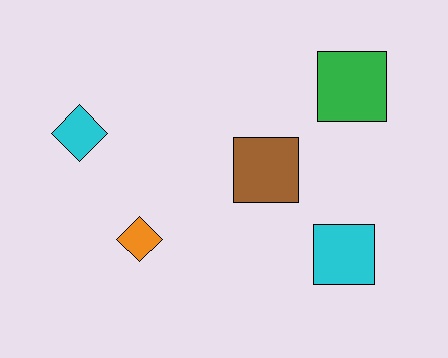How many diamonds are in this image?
There are 2 diamonds.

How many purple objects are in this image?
There are no purple objects.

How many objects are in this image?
There are 5 objects.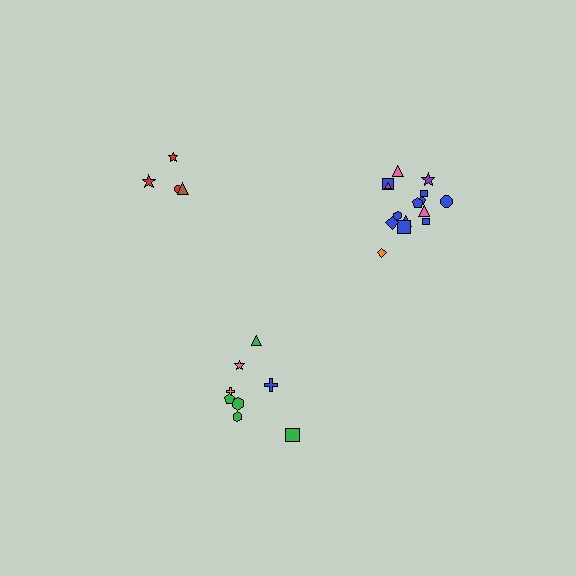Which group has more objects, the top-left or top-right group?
The top-right group.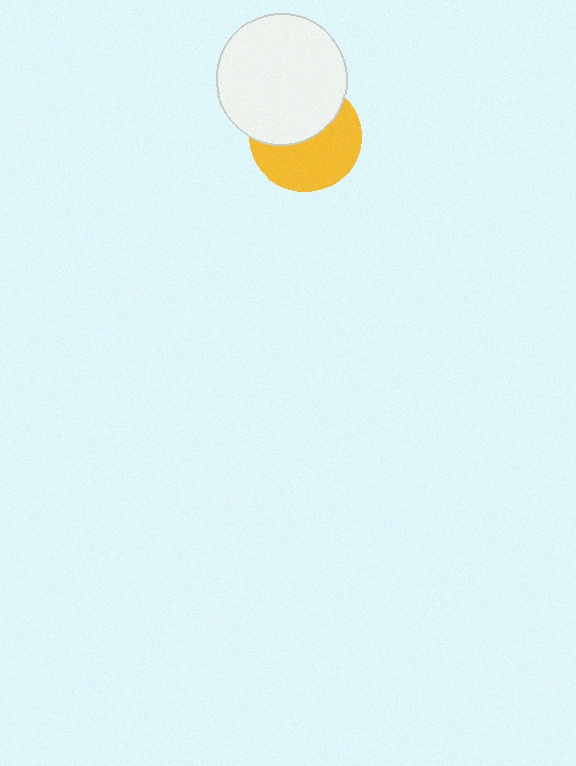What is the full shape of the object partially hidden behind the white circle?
The partially hidden object is a yellow circle.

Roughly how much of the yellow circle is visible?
About half of it is visible (roughly 54%).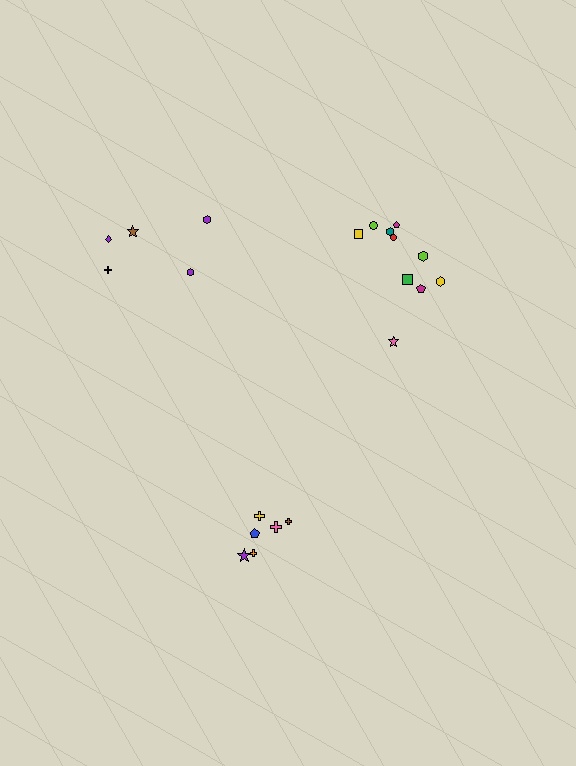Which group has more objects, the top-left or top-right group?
The top-right group.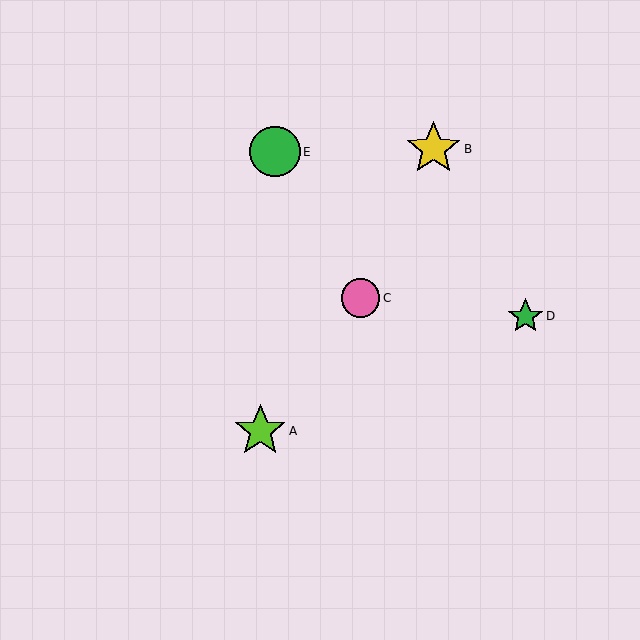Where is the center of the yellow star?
The center of the yellow star is at (434, 149).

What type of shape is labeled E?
Shape E is a green circle.